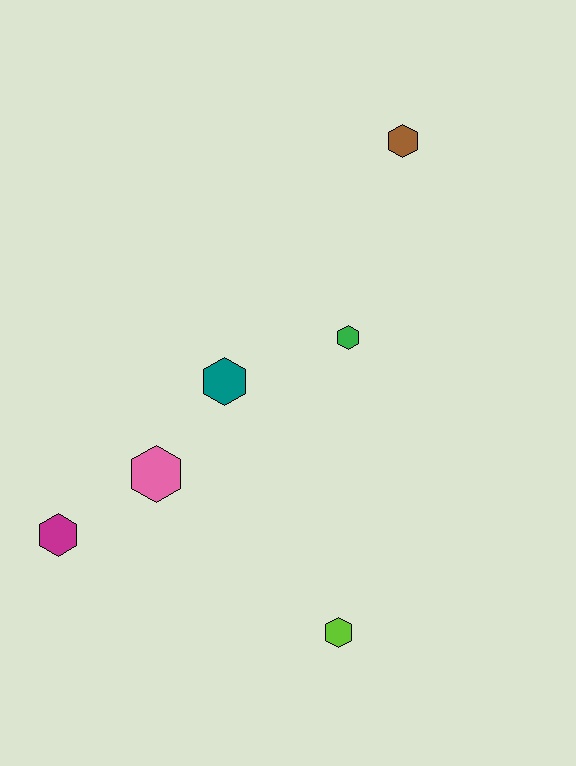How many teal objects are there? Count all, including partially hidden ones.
There is 1 teal object.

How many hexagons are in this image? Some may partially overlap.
There are 6 hexagons.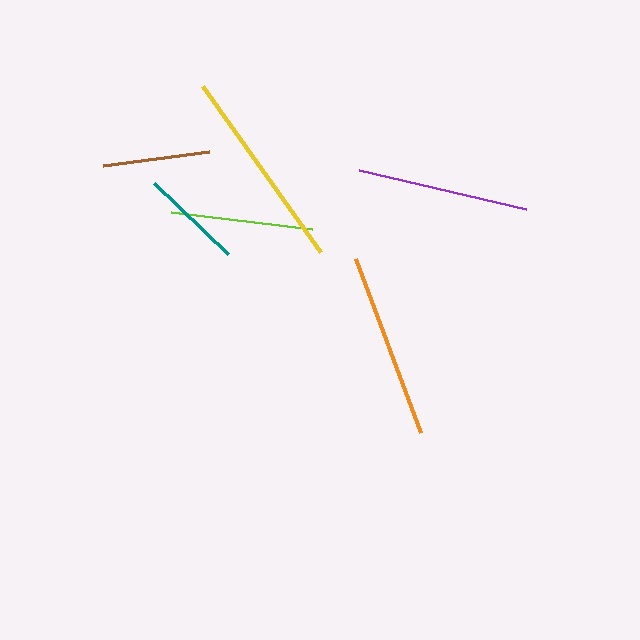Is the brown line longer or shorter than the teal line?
The brown line is longer than the teal line.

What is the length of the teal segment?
The teal segment is approximately 102 pixels long.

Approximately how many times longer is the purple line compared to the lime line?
The purple line is approximately 1.2 times the length of the lime line.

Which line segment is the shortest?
The teal line is the shortest at approximately 102 pixels.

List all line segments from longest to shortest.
From longest to shortest: yellow, orange, purple, lime, brown, teal.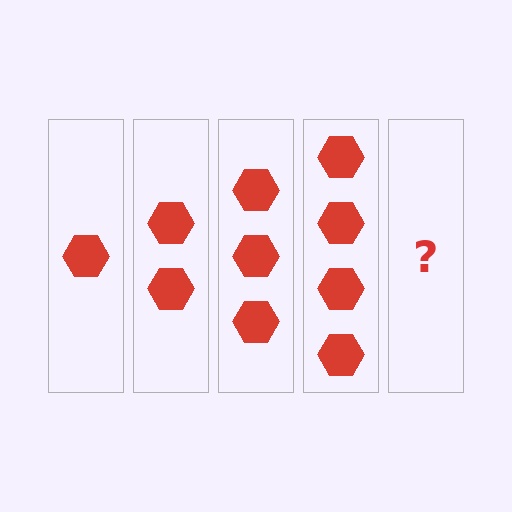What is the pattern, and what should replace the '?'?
The pattern is that each step adds one more hexagon. The '?' should be 5 hexagons.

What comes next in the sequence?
The next element should be 5 hexagons.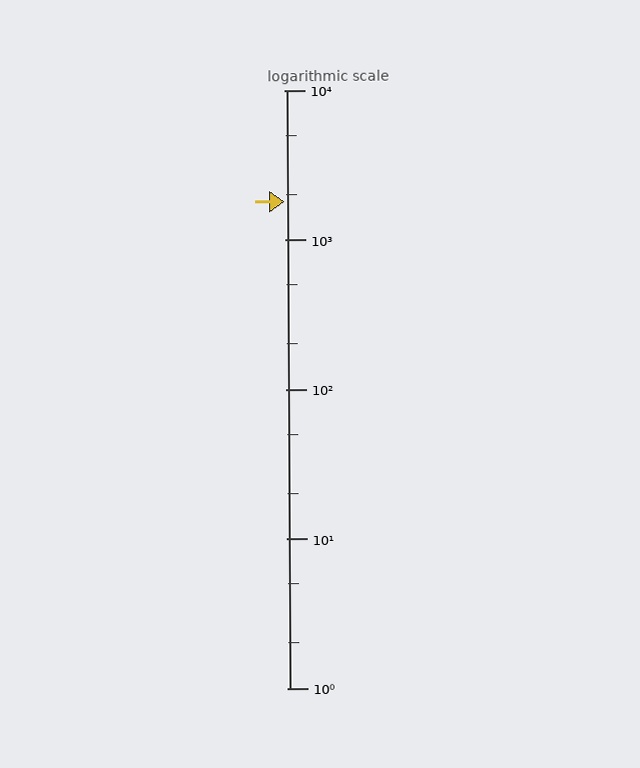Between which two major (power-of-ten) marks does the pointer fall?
The pointer is between 1000 and 10000.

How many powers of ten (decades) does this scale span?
The scale spans 4 decades, from 1 to 10000.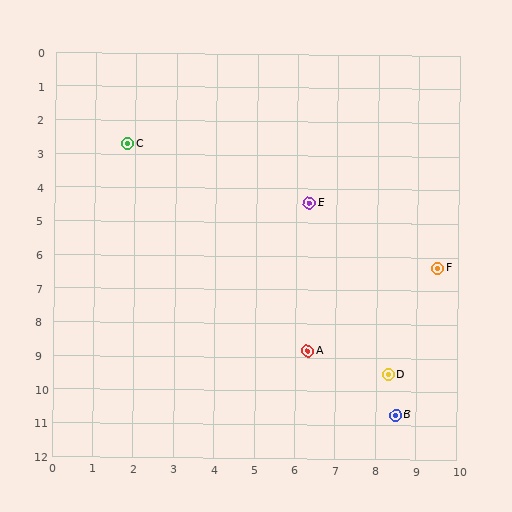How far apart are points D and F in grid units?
Points D and F are about 3.4 grid units apart.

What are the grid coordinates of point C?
Point C is at approximately (1.8, 2.7).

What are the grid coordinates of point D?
Point D is at approximately (8.3, 9.5).